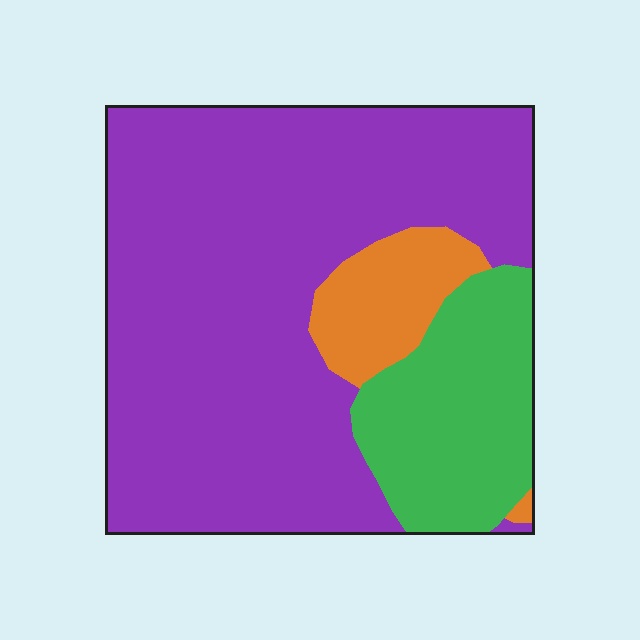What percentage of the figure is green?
Green covers 20% of the figure.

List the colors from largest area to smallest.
From largest to smallest: purple, green, orange.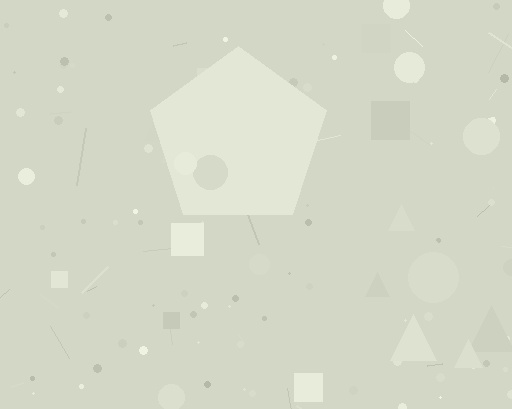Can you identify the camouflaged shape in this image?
The camouflaged shape is a pentagon.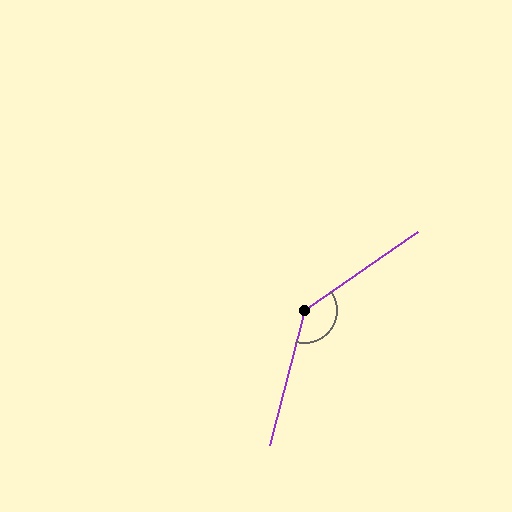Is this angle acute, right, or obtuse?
It is obtuse.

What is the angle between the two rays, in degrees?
Approximately 139 degrees.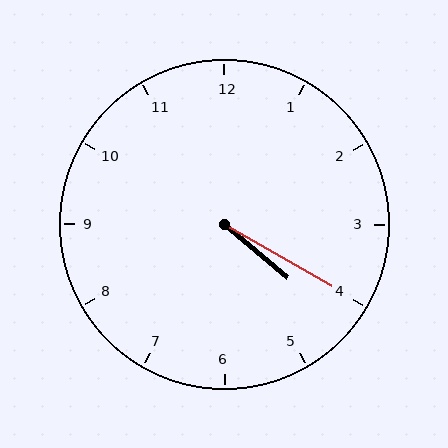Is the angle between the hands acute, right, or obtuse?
It is acute.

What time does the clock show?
4:20.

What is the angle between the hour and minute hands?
Approximately 10 degrees.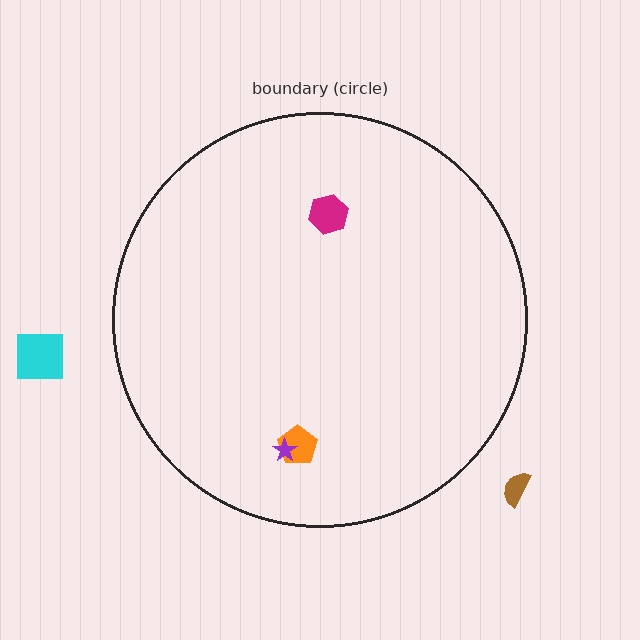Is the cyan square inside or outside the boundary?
Outside.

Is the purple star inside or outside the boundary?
Inside.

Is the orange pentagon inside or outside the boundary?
Inside.